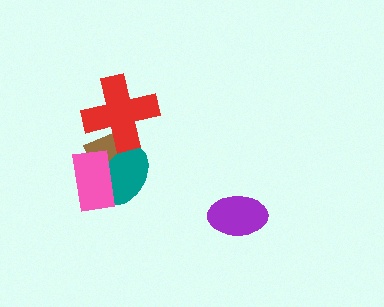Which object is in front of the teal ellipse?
The pink rectangle is in front of the teal ellipse.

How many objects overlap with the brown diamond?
3 objects overlap with the brown diamond.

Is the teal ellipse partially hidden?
Yes, it is partially covered by another shape.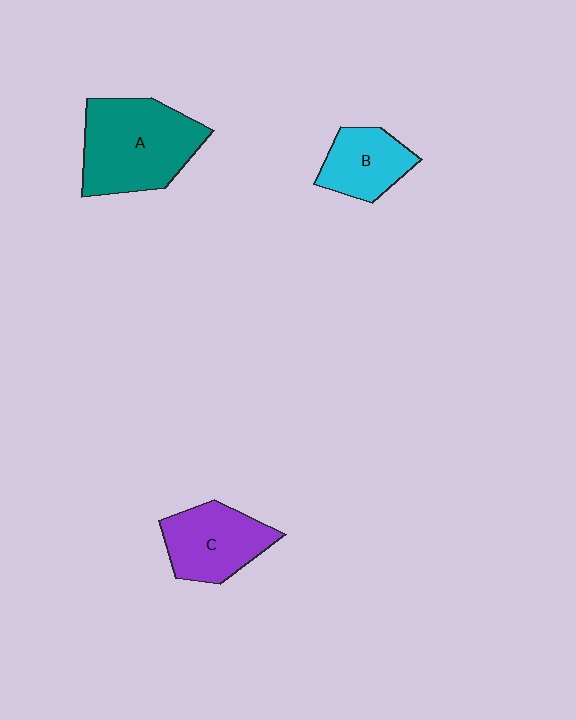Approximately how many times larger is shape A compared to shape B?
Approximately 1.8 times.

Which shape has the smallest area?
Shape B (cyan).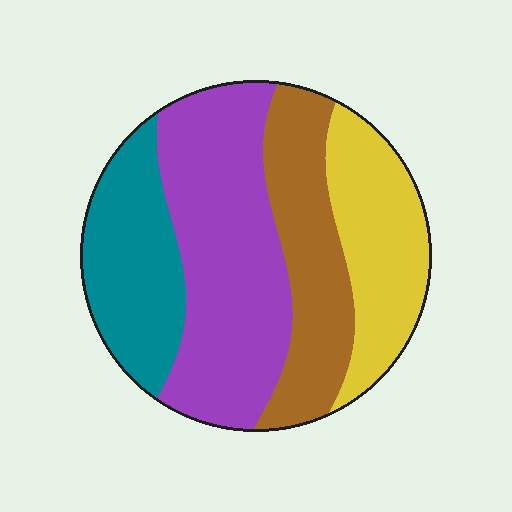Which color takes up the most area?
Purple, at roughly 35%.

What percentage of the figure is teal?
Teal covers about 20% of the figure.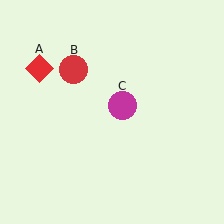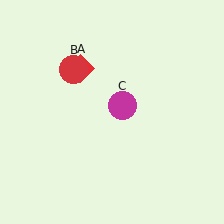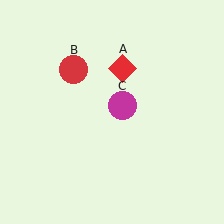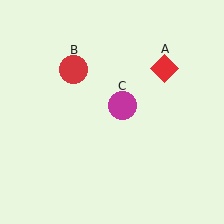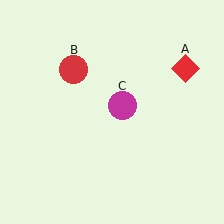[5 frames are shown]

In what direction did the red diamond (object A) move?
The red diamond (object A) moved right.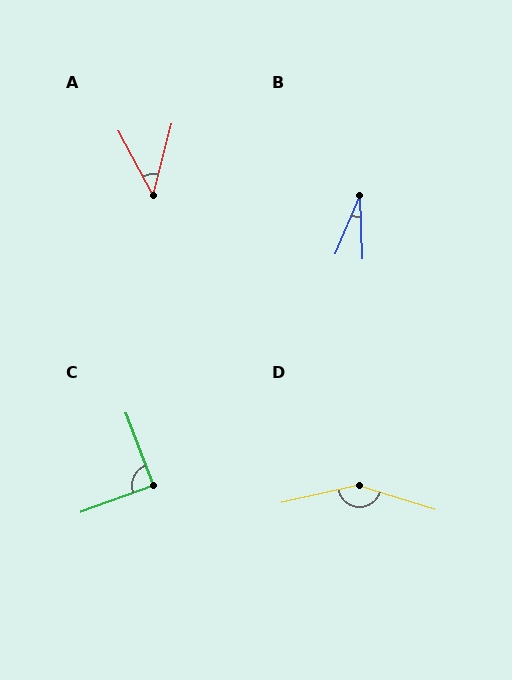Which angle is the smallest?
B, at approximately 24 degrees.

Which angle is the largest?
D, at approximately 150 degrees.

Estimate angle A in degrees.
Approximately 43 degrees.